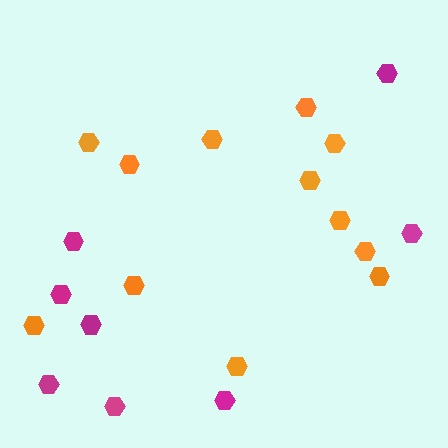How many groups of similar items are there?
There are 2 groups: one group of magenta hexagons (8) and one group of orange hexagons (12).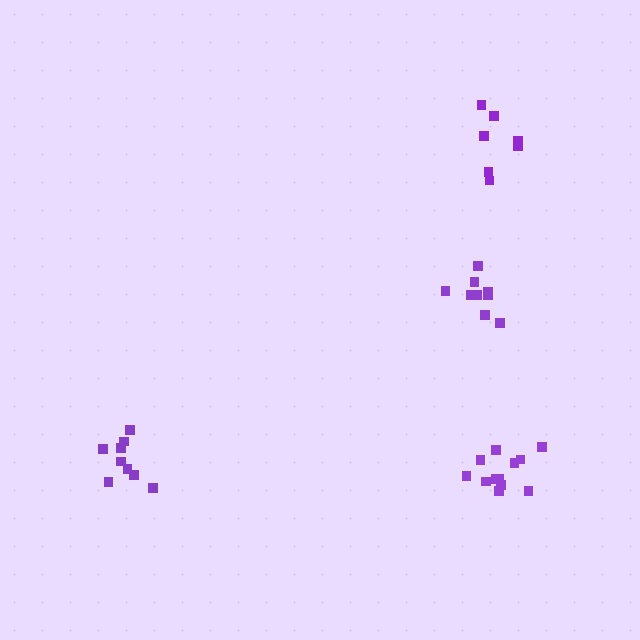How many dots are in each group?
Group 1: 7 dots, Group 2: 9 dots, Group 3: 9 dots, Group 4: 12 dots (37 total).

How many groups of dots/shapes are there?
There are 4 groups.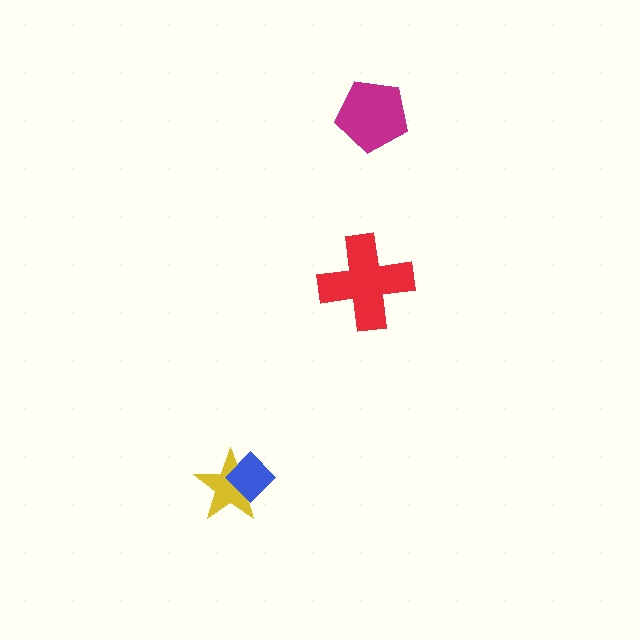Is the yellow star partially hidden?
Yes, it is partially covered by another shape.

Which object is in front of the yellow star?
The blue diamond is in front of the yellow star.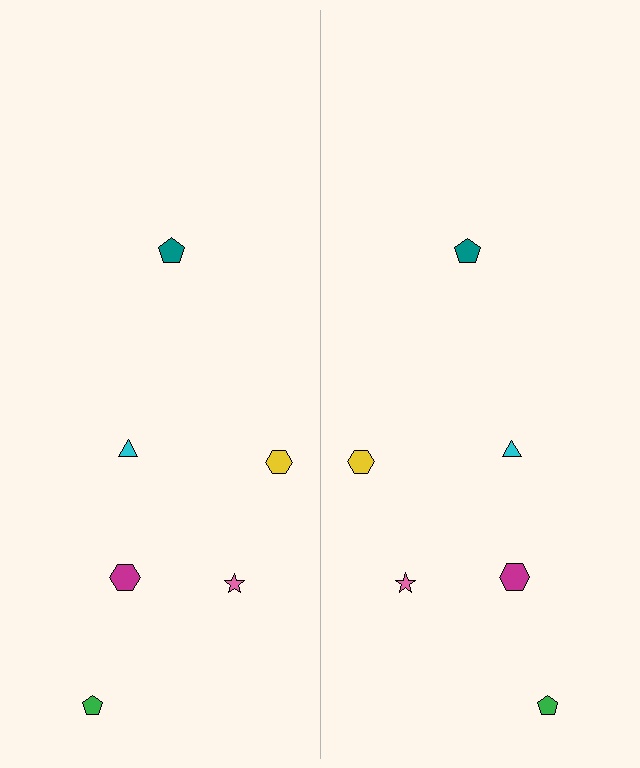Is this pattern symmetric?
Yes, this pattern has bilateral (reflection) symmetry.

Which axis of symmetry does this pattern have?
The pattern has a vertical axis of symmetry running through the center of the image.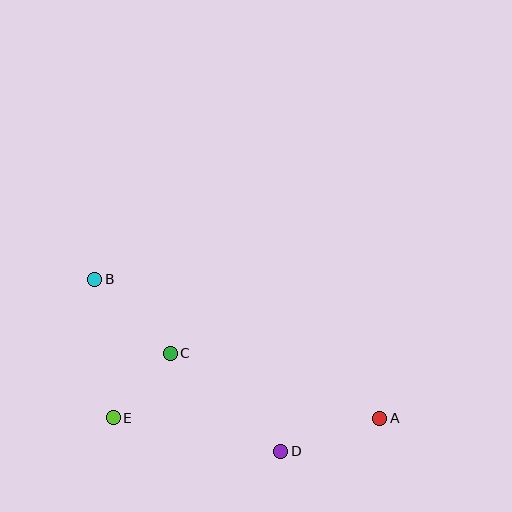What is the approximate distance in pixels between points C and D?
The distance between C and D is approximately 148 pixels.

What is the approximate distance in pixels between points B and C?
The distance between B and C is approximately 106 pixels.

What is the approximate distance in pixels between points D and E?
The distance between D and E is approximately 171 pixels.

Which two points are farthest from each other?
Points A and B are farthest from each other.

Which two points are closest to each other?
Points C and E are closest to each other.